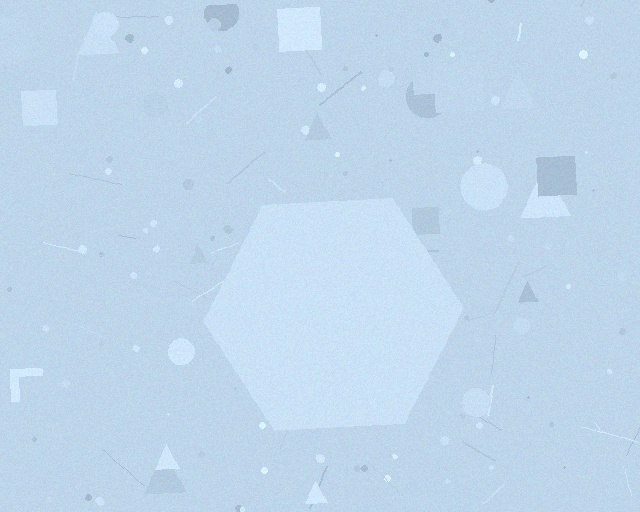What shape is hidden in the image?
A hexagon is hidden in the image.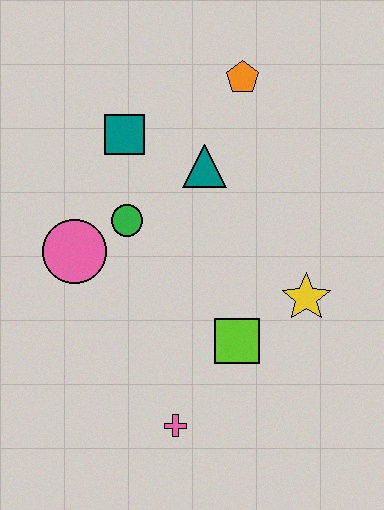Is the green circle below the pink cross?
No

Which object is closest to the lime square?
The yellow star is closest to the lime square.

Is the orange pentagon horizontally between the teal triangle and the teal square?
No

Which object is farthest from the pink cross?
The orange pentagon is farthest from the pink cross.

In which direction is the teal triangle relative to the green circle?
The teal triangle is to the right of the green circle.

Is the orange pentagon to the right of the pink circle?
Yes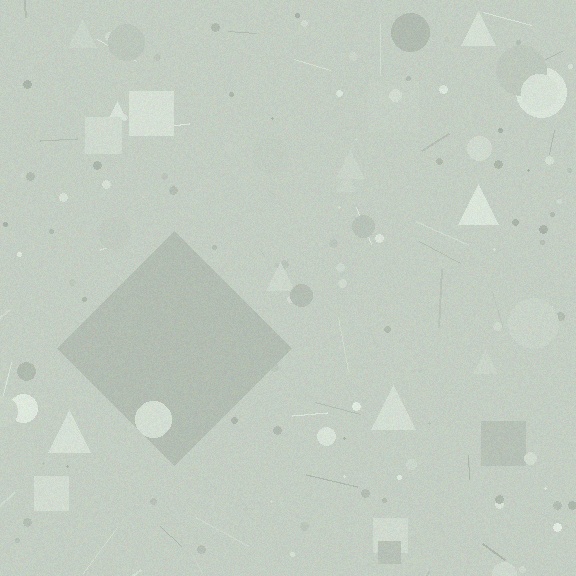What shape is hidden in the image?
A diamond is hidden in the image.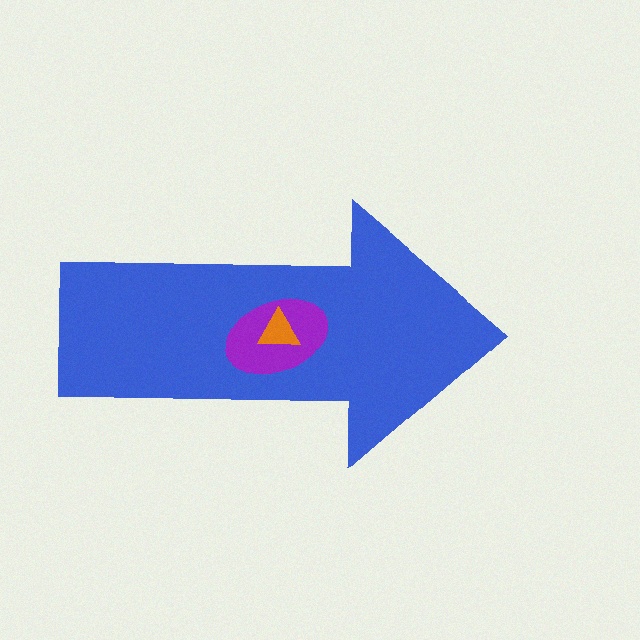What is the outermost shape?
The blue arrow.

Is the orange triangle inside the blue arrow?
Yes.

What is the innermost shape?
The orange triangle.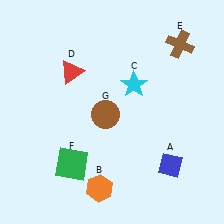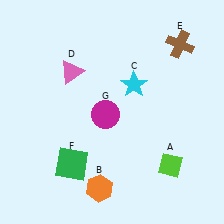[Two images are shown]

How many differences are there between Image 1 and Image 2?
There are 3 differences between the two images.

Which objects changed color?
A changed from blue to lime. D changed from red to pink. G changed from brown to magenta.